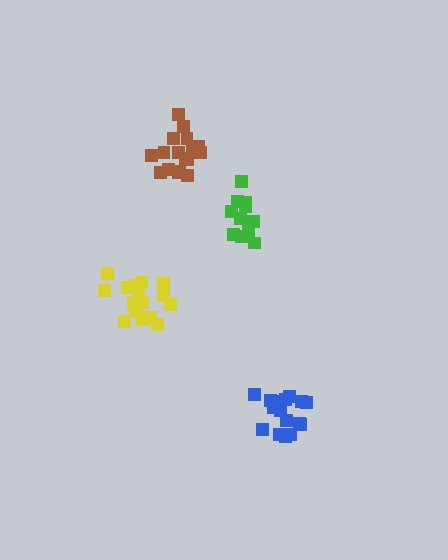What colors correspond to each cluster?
The clusters are colored: yellow, brown, green, blue.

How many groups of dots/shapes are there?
There are 4 groups.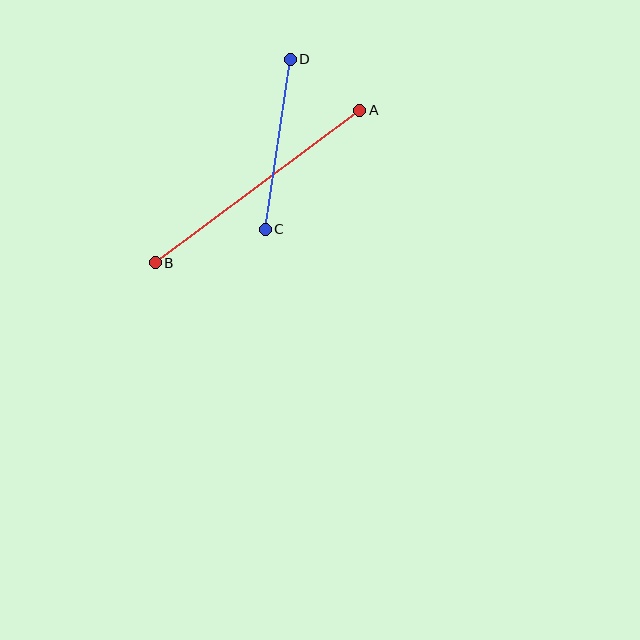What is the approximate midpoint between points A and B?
The midpoint is at approximately (258, 187) pixels.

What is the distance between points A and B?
The distance is approximately 255 pixels.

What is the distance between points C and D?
The distance is approximately 172 pixels.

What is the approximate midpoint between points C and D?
The midpoint is at approximately (278, 144) pixels.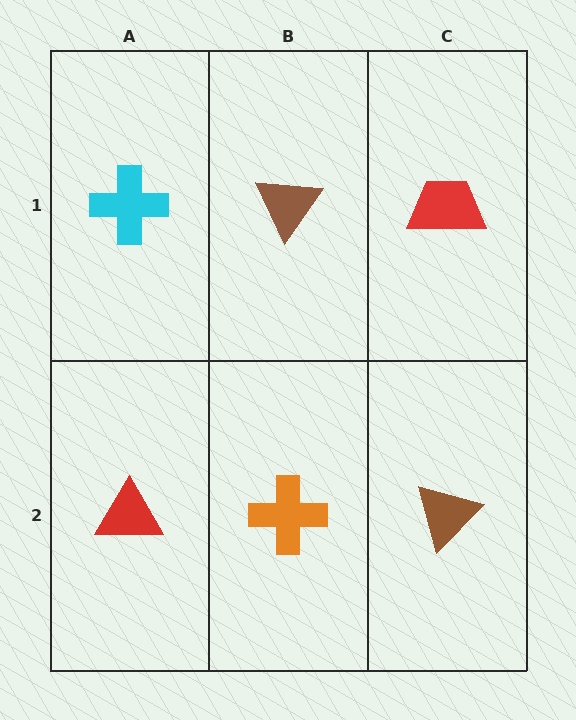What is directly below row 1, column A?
A red triangle.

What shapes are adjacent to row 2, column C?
A red trapezoid (row 1, column C), an orange cross (row 2, column B).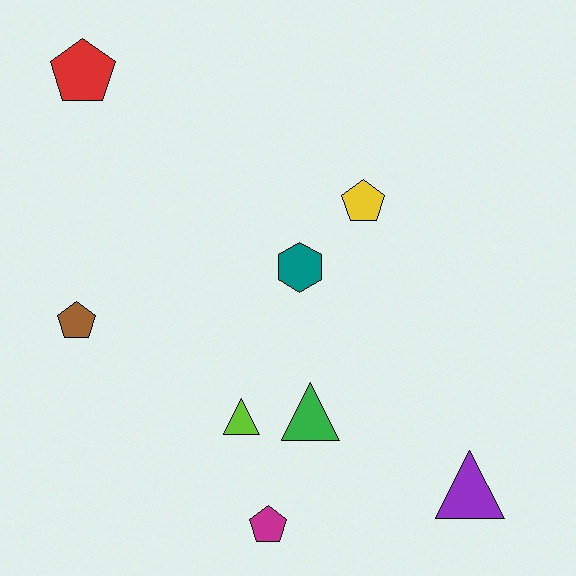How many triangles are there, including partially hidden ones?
There are 3 triangles.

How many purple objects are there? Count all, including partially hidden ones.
There is 1 purple object.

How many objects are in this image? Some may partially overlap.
There are 8 objects.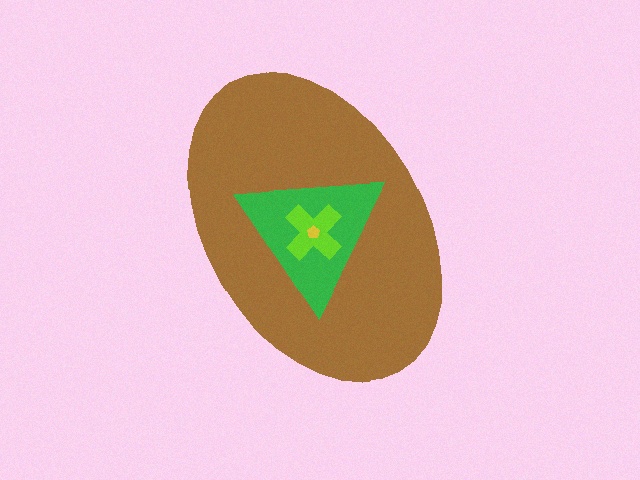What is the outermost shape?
The brown ellipse.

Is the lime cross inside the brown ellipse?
Yes.